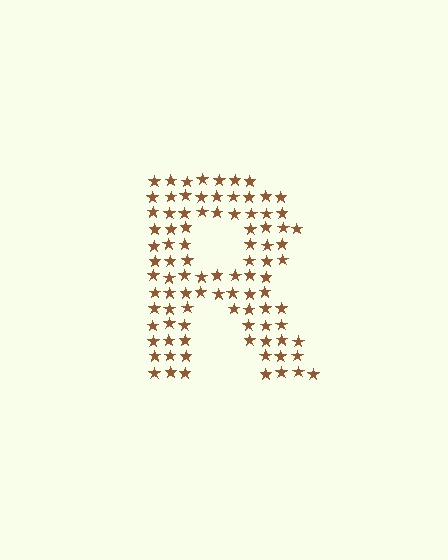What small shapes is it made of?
It is made of small stars.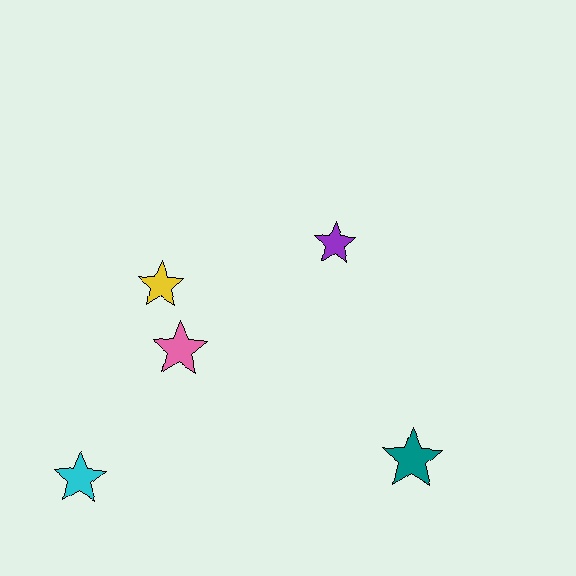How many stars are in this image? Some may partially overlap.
There are 5 stars.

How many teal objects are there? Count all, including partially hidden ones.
There is 1 teal object.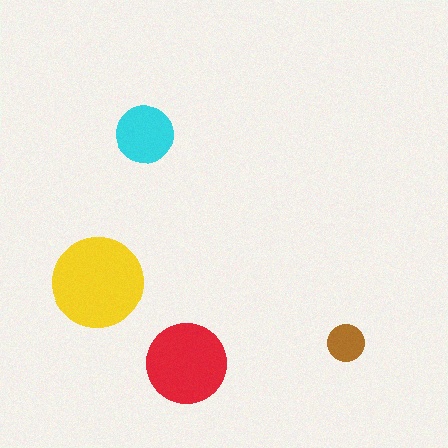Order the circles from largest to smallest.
the yellow one, the red one, the cyan one, the brown one.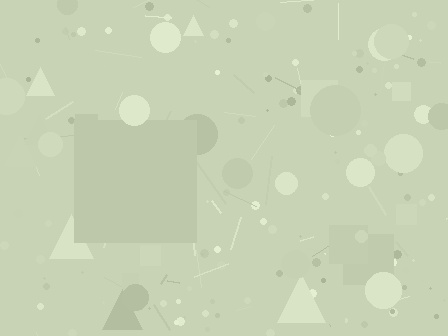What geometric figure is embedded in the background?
A square is embedded in the background.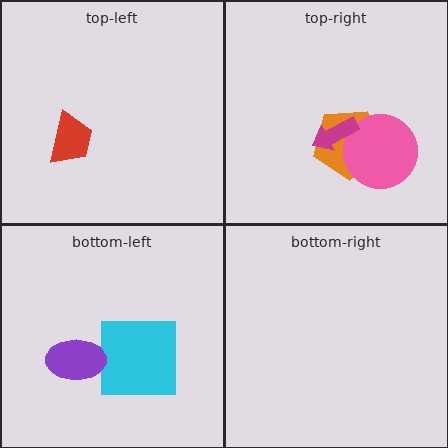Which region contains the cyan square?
The bottom-left region.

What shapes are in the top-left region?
The red trapezoid.